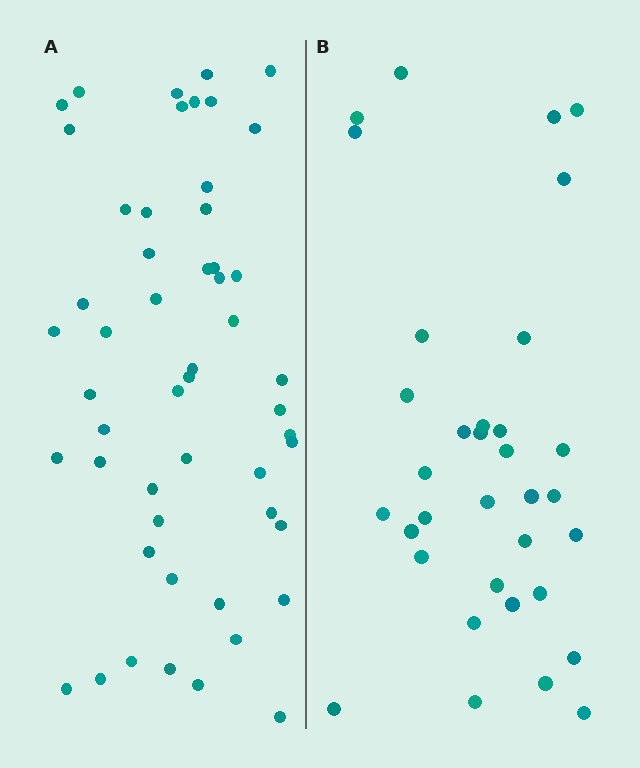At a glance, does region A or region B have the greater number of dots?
Region A (the left region) has more dots.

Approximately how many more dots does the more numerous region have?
Region A has approximately 20 more dots than region B.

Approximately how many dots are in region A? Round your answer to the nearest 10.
About 50 dots. (The exact count is 52, which rounds to 50.)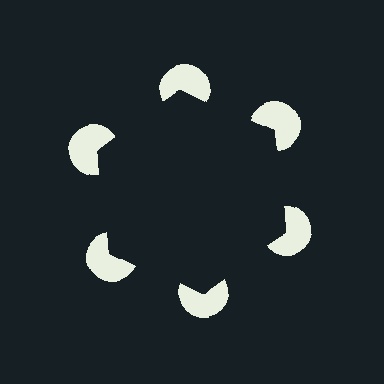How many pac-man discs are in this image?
There are 6 — one at each vertex of the illusory hexagon.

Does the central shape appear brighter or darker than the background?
It typically appears slightly darker than the background, even though no actual brightness change is drawn.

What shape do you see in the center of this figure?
An illusory hexagon — its edges are inferred from the aligned wedge cuts in the pac-man discs, not physically drawn.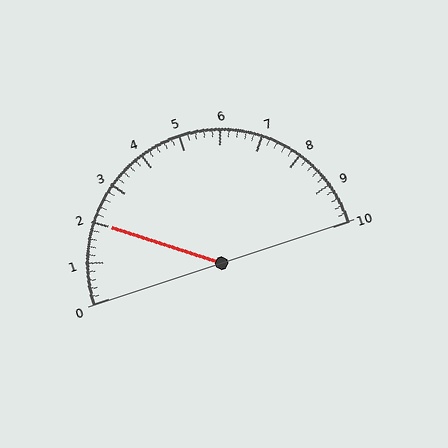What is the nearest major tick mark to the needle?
The nearest major tick mark is 2.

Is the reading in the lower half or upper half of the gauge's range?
The reading is in the lower half of the range (0 to 10).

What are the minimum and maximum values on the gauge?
The gauge ranges from 0 to 10.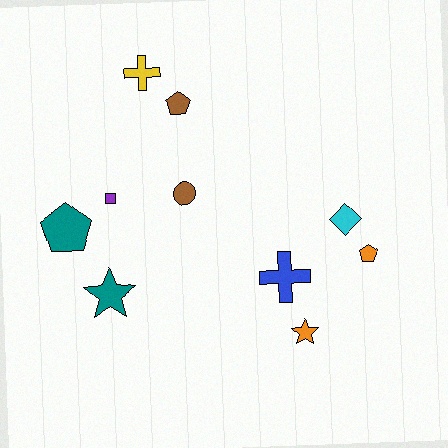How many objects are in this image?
There are 10 objects.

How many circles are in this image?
There is 1 circle.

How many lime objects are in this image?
There are no lime objects.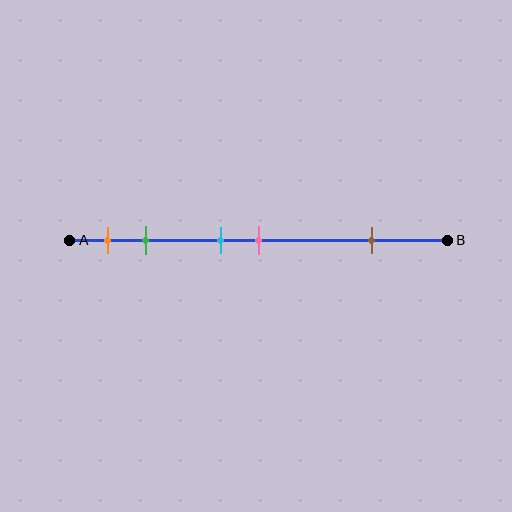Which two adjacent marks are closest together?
The cyan and pink marks are the closest adjacent pair.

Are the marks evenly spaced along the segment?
No, the marks are not evenly spaced.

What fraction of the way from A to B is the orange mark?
The orange mark is approximately 10% (0.1) of the way from A to B.